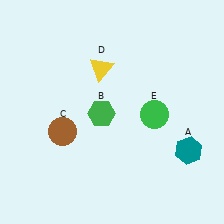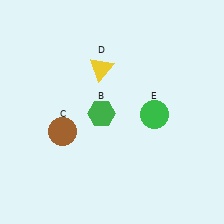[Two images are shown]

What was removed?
The teal hexagon (A) was removed in Image 2.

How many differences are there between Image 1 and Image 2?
There is 1 difference between the two images.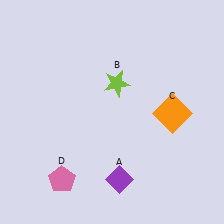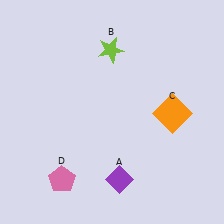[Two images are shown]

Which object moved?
The lime star (B) moved up.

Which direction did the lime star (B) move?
The lime star (B) moved up.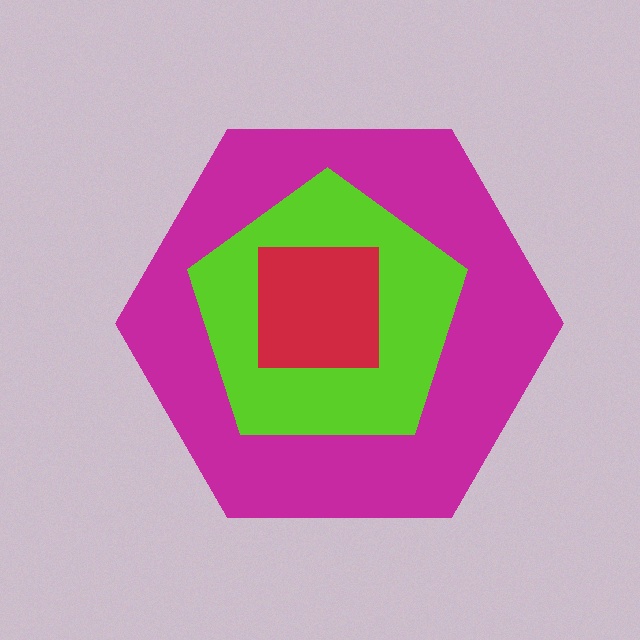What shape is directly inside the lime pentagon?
The red square.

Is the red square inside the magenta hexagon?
Yes.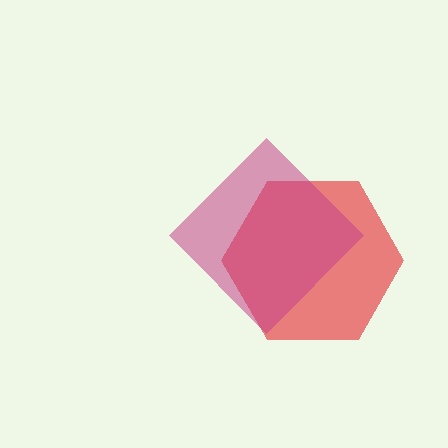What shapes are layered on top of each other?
The layered shapes are: a red hexagon, a magenta diamond.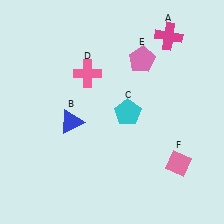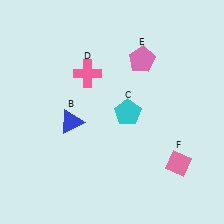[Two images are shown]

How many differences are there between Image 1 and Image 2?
There is 1 difference between the two images.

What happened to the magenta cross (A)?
The magenta cross (A) was removed in Image 2. It was in the top-right area of Image 1.